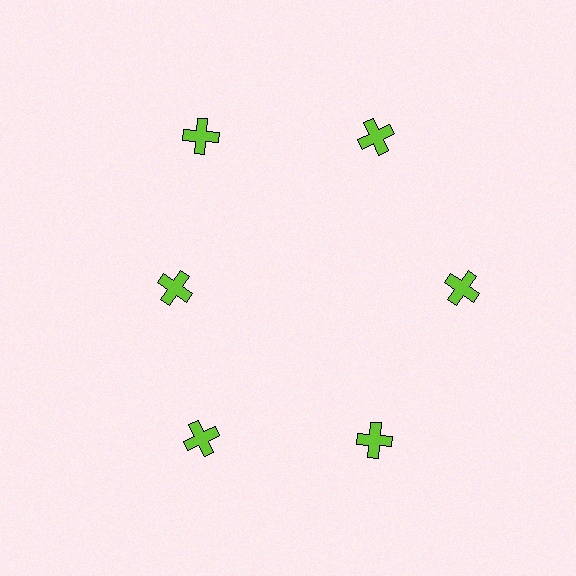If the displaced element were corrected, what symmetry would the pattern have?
It would have 6-fold rotational symmetry — the pattern would map onto itself every 60 degrees.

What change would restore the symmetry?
The symmetry would be restored by moving it outward, back onto the ring so that all 6 crosses sit at equal angles and equal distance from the center.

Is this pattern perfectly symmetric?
No. The 6 lime crosses are arranged in a ring, but one element near the 9 o'clock position is pulled inward toward the center, breaking the 6-fold rotational symmetry.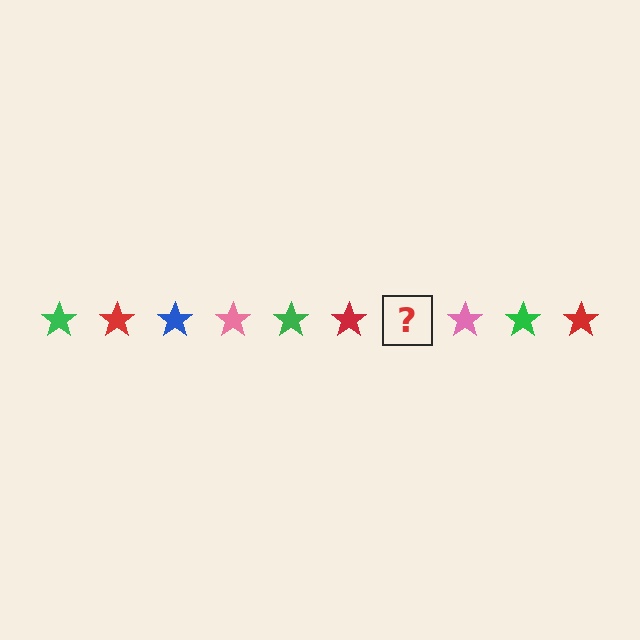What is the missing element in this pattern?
The missing element is a blue star.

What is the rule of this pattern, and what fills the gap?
The rule is that the pattern cycles through green, red, blue, pink stars. The gap should be filled with a blue star.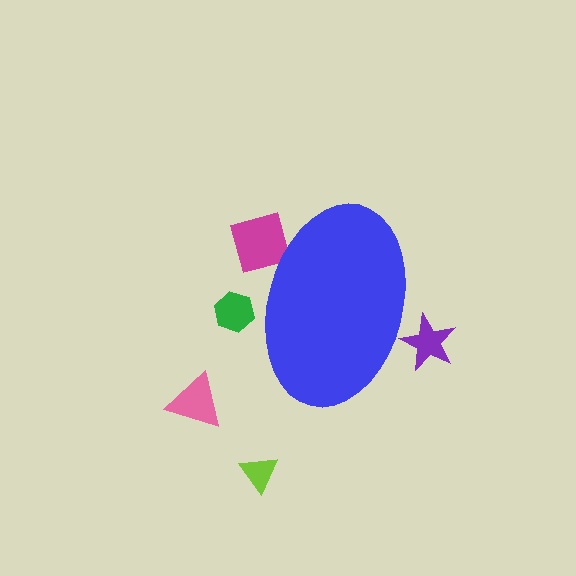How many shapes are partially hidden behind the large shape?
3 shapes are partially hidden.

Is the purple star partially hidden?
Yes, the purple star is partially hidden behind the blue ellipse.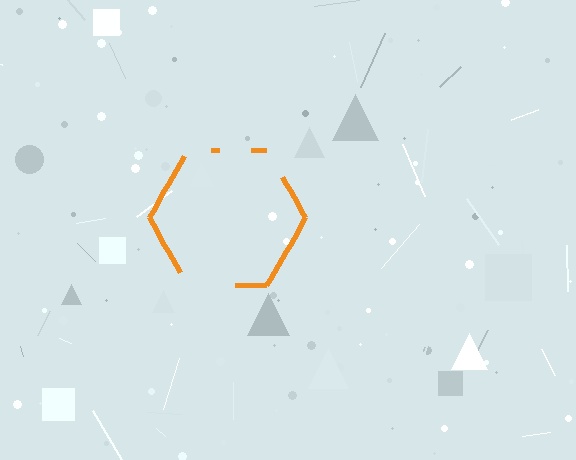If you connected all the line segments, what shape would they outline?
They would outline a hexagon.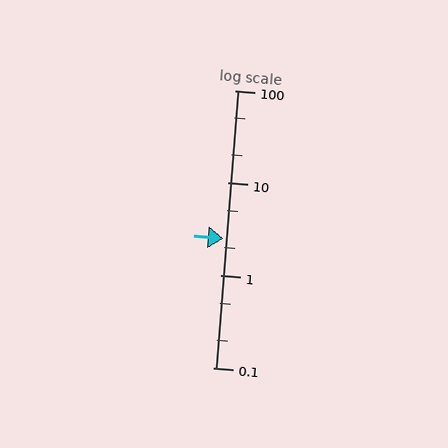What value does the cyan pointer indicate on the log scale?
The pointer indicates approximately 2.5.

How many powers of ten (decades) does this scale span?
The scale spans 3 decades, from 0.1 to 100.